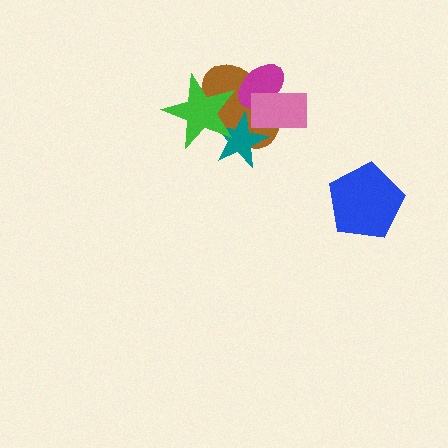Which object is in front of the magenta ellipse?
The pink rectangle is in front of the magenta ellipse.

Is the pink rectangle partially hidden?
Yes, it is partially covered by another shape.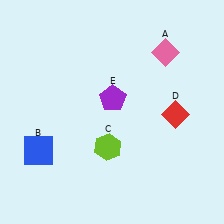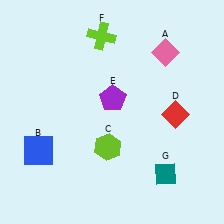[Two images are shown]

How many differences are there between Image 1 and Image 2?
There are 2 differences between the two images.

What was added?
A lime cross (F), a teal diamond (G) were added in Image 2.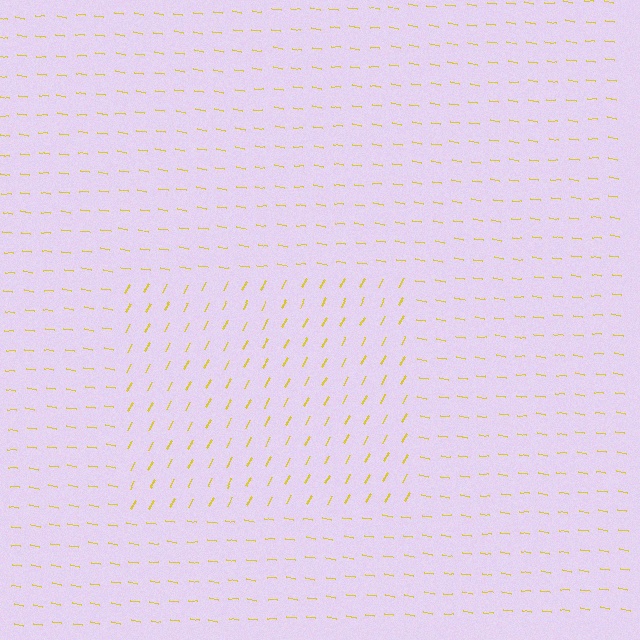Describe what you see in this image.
The image is filled with small yellow line segments. A rectangle region in the image has lines oriented differently from the surrounding lines, creating a visible texture boundary.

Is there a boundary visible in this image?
Yes, there is a texture boundary formed by a change in line orientation.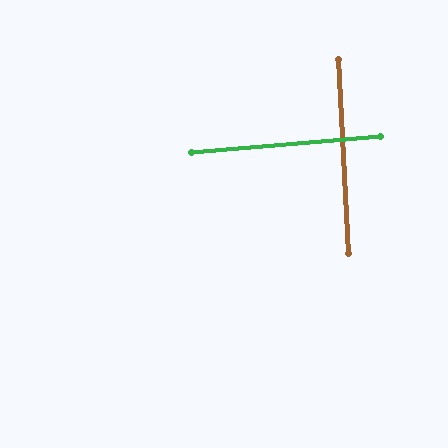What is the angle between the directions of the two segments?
Approximately 88 degrees.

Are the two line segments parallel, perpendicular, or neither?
Perpendicular — they meet at approximately 88°.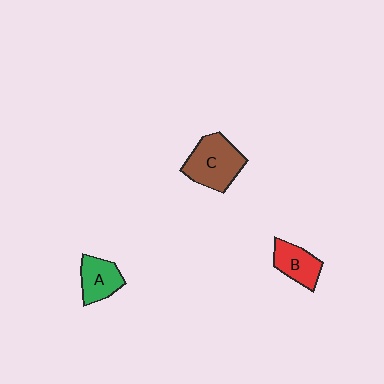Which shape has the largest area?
Shape C (brown).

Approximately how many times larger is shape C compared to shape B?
Approximately 1.6 times.